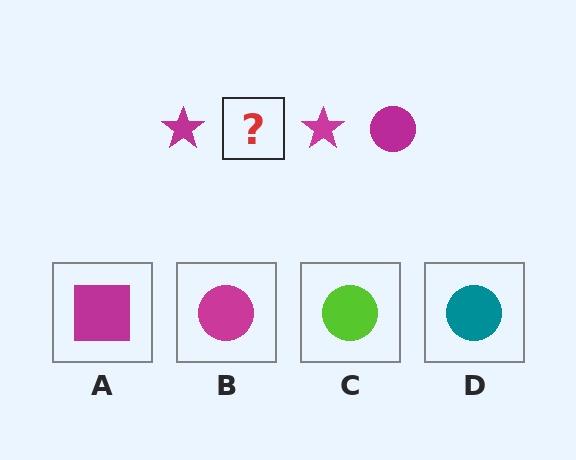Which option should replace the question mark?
Option B.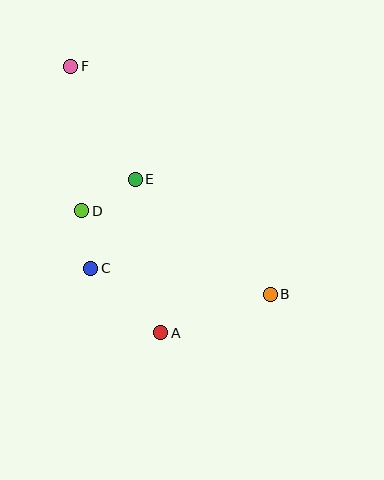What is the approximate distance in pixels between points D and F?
The distance between D and F is approximately 145 pixels.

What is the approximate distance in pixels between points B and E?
The distance between B and E is approximately 177 pixels.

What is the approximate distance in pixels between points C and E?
The distance between C and E is approximately 100 pixels.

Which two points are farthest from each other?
Points B and F are farthest from each other.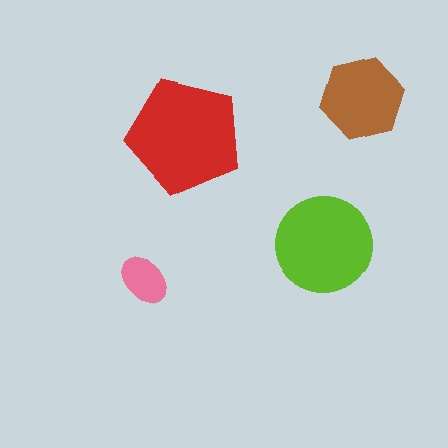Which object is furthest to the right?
The brown hexagon is rightmost.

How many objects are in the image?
There are 4 objects in the image.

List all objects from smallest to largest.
The pink ellipse, the brown hexagon, the lime circle, the red pentagon.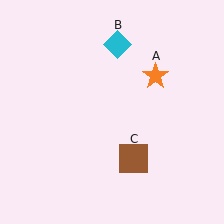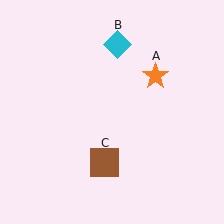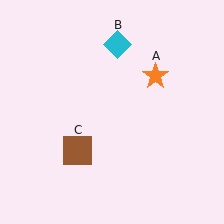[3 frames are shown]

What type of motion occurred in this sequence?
The brown square (object C) rotated clockwise around the center of the scene.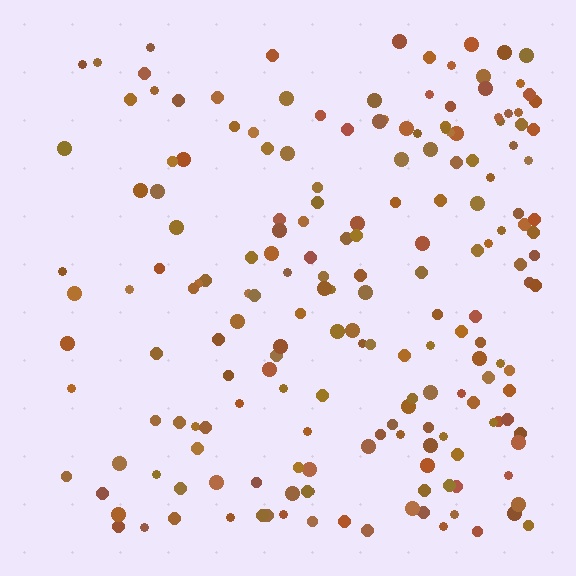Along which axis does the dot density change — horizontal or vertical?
Horizontal.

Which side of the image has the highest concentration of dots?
The right.